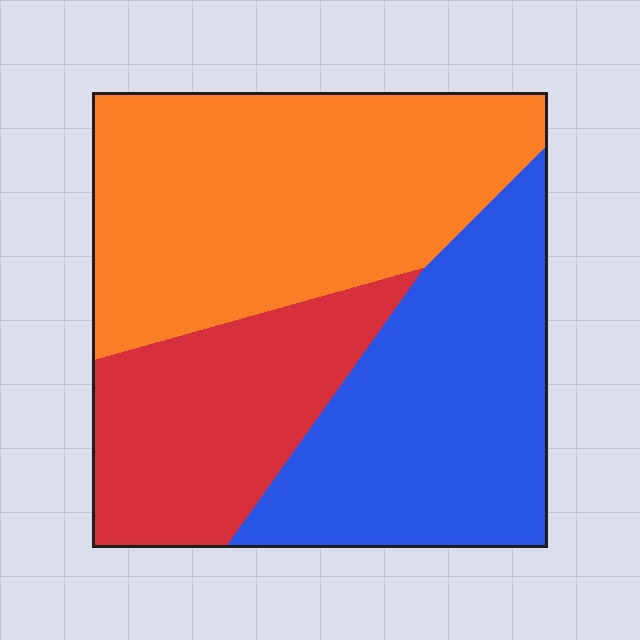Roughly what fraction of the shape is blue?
Blue covers about 35% of the shape.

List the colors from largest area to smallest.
From largest to smallest: orange, blue, red.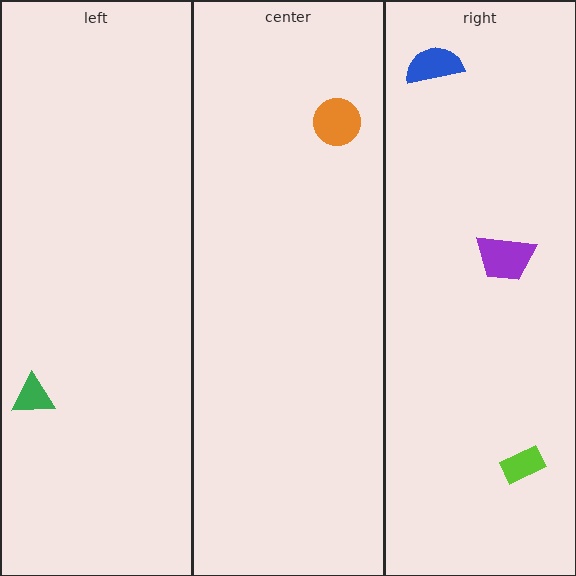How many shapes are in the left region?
1.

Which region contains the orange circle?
The center region.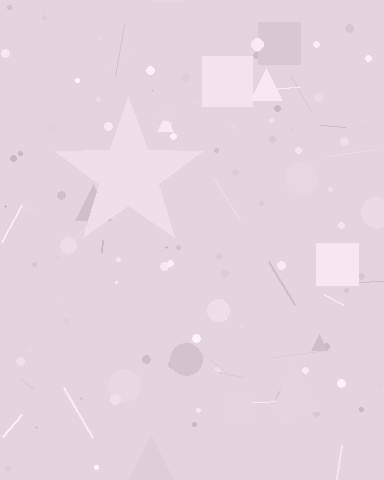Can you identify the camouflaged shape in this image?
The camouflaged shape is a star.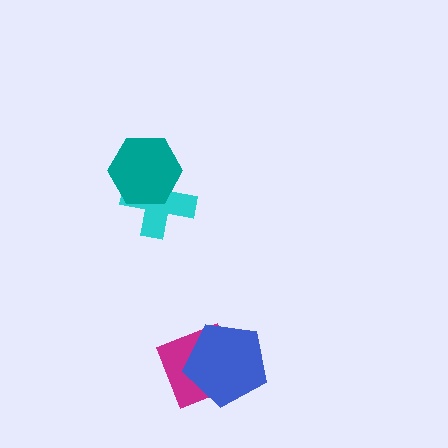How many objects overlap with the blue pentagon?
1 object overlaps with the blue pentagon.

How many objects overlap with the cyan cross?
1 object overlaps with the cyan cross.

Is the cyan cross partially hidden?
Yes, it is partially covered by another shape.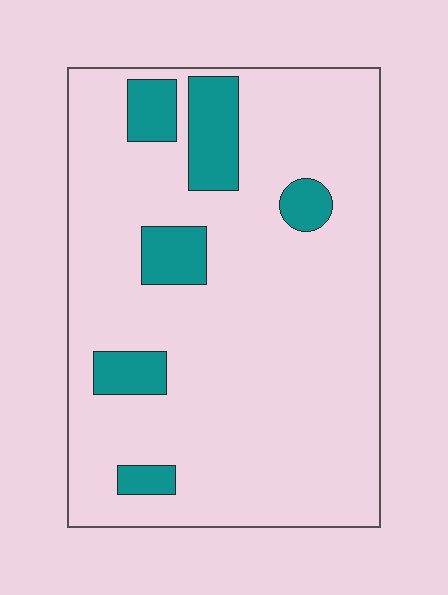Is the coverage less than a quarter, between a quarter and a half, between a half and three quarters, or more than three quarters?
Less than a quarter.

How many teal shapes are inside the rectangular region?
6.